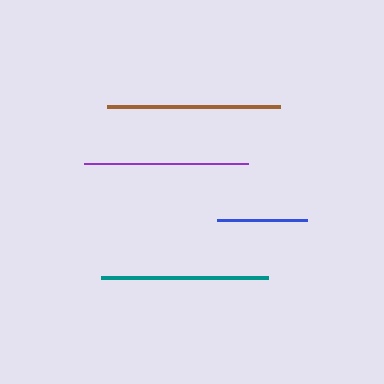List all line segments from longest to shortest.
From longest to shortest: brown, teal, purple, blue.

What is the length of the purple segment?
The purple segment is approximately 163 pixels long.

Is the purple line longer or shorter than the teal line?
The teal line is longer than the purple line.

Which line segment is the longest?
The brown line is the longest at approximately 173 pixels.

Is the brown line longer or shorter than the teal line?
The brown line is longer than the teal line.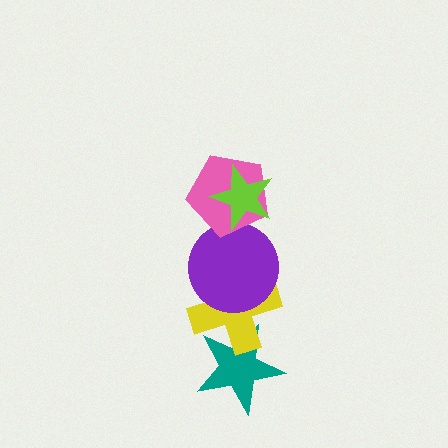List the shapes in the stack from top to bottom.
From top to bottom: the lime star, the pink pentagon, the purple circle, the yellow cross, the teal star.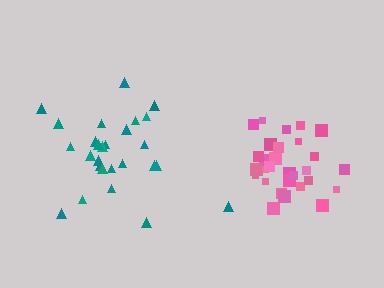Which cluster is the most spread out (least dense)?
Teal.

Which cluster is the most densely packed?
Pink.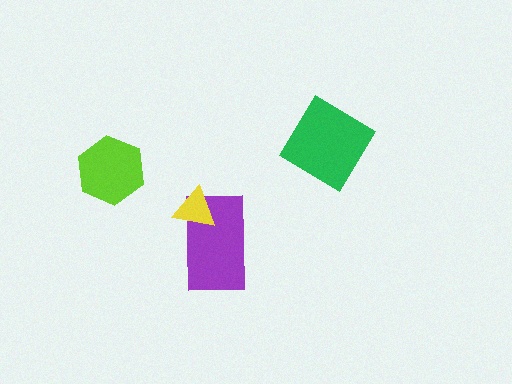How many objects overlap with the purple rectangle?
1 object overlaps with the purple rectangle.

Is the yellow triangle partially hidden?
No, no other shape covers it.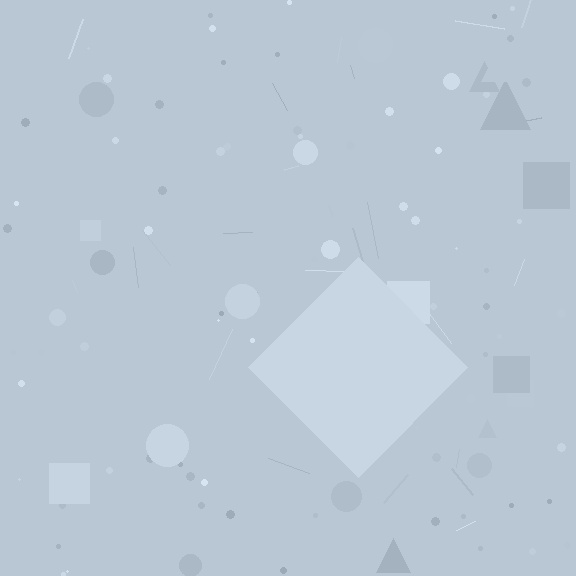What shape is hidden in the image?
A diamond is hidden in the image.